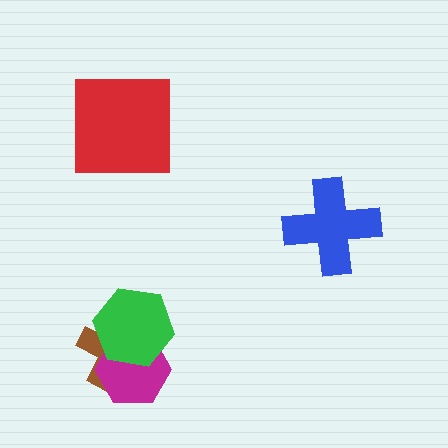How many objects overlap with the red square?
0 objects overlap with the red square.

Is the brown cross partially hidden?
Yes, it is partially covered by another shape.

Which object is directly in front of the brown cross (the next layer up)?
The magenta hexagon is directly in front of the brown cross.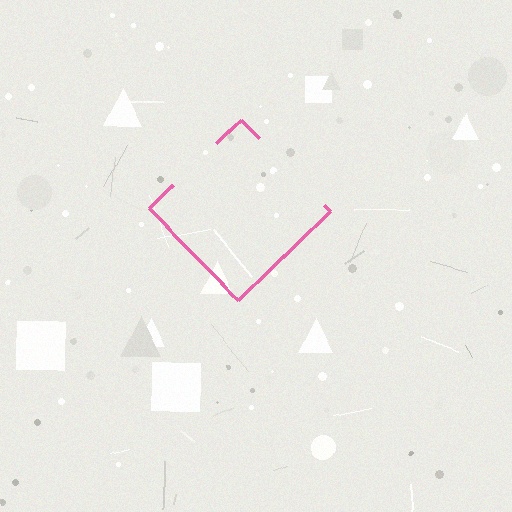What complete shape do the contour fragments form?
The contour fragments form a diamond.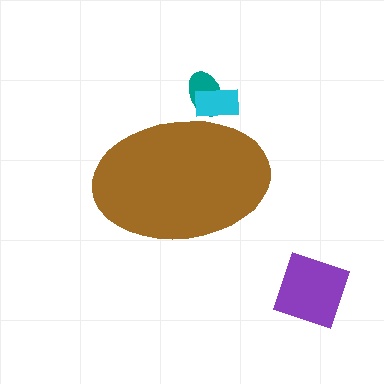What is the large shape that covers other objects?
A brown ellipse.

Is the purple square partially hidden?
No, the purple square is fully visible.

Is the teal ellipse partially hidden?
Yes, the teal ellipse is partially hidden behind the brown ellipse.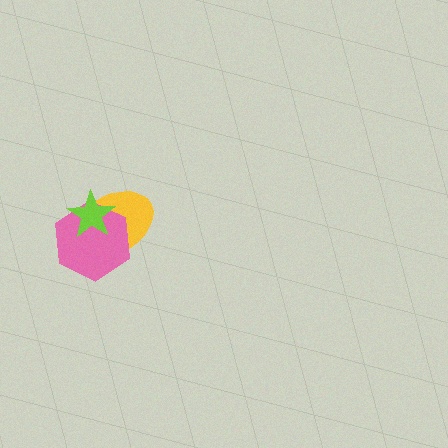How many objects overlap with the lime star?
2 objects overlap with the lime star.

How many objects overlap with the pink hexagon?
2 objects overlap with the pink hexagon.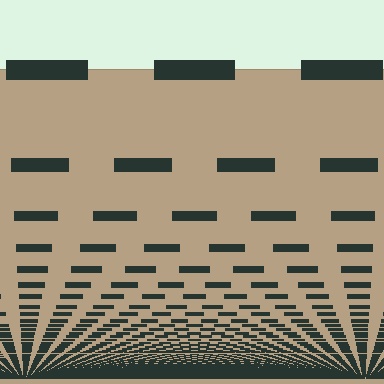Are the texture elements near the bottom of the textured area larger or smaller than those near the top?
Smaller. The gradient is inverted — elements near the bottom are smaller and denser.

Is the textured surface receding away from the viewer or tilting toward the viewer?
The surface appears to tilt toward the viewer. Texture elements get larger and sparser toward the top.